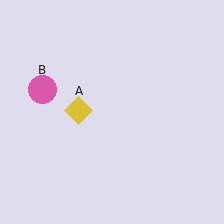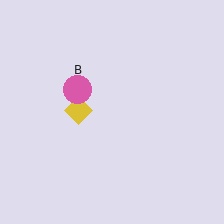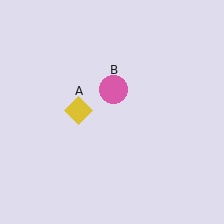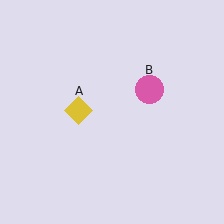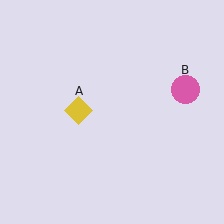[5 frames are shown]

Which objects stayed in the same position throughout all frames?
Yellow diamond (object A) remained stationary.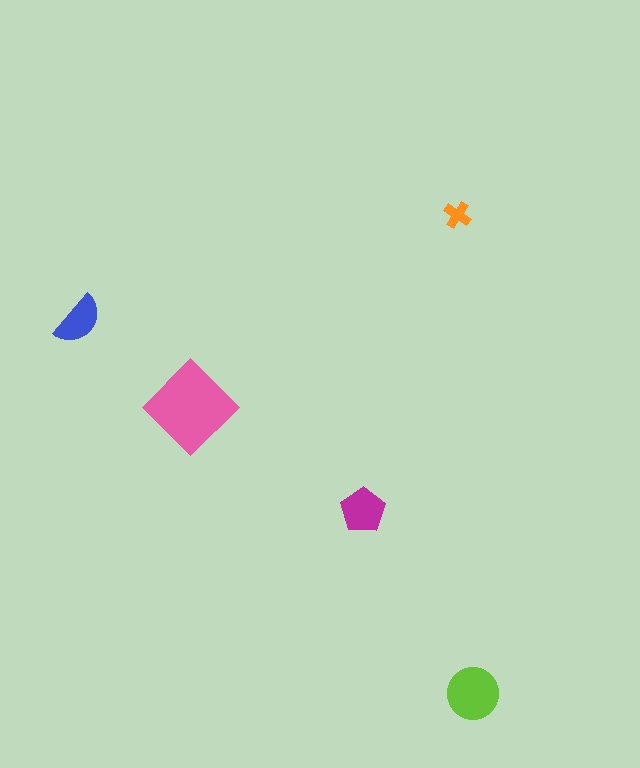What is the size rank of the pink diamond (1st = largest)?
1st.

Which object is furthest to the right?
The lime circle is rightmost.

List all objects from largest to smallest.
The pink diamond, the lime circle, the magenta pentagon, the blue semicircle, the orange cross.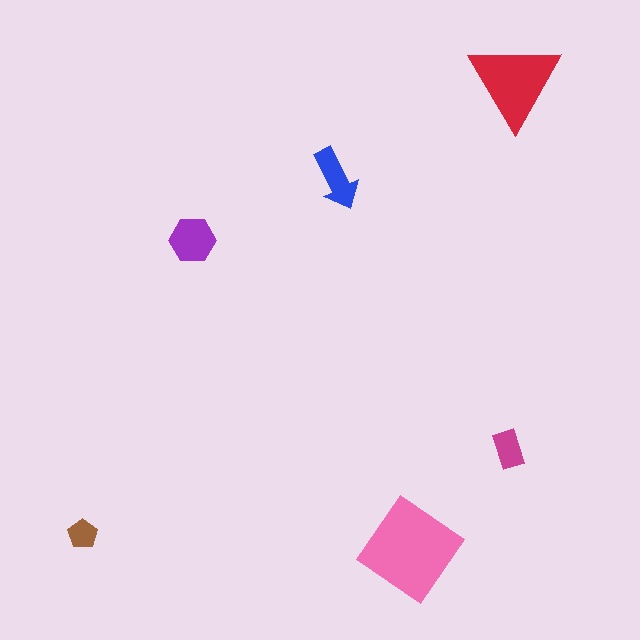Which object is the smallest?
The brown pentagon.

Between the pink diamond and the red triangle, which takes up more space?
The pink diamond.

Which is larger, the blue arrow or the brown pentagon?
The blue arrow.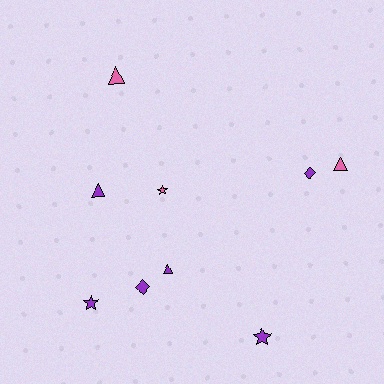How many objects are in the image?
There are 9 objects.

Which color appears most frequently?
Purple, with 6 objects.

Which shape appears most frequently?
Triangle, with 4 objects.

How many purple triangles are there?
There are 2 purple triangles.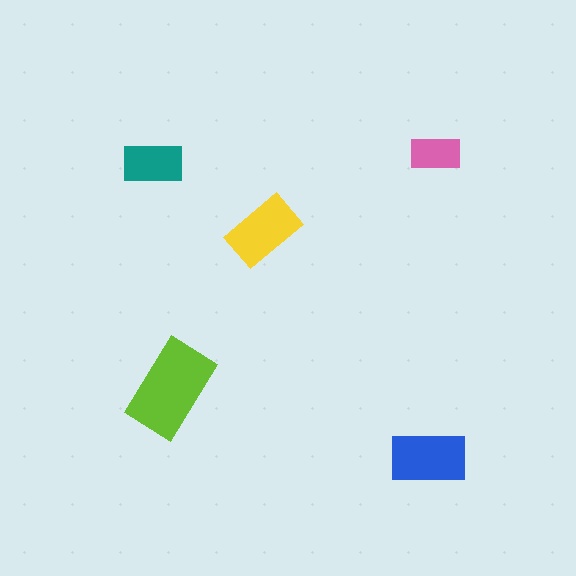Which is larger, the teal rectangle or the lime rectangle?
The lime one.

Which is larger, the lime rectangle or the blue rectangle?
The lime one.